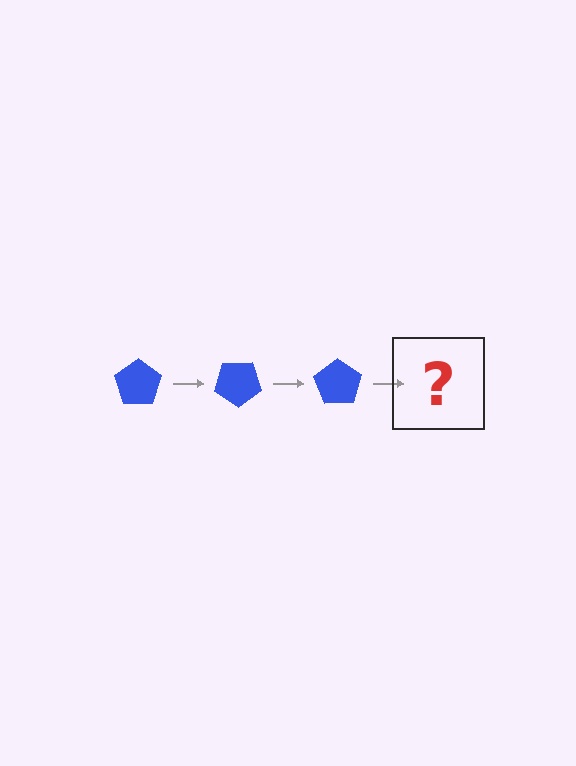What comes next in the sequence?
The next element should be a blue pentagon rotated 105 degrees.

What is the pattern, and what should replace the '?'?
The pattern is that the pentagon rotates 35 degrees each step. The '?' should be a blue pentagon rotated 105 degrees.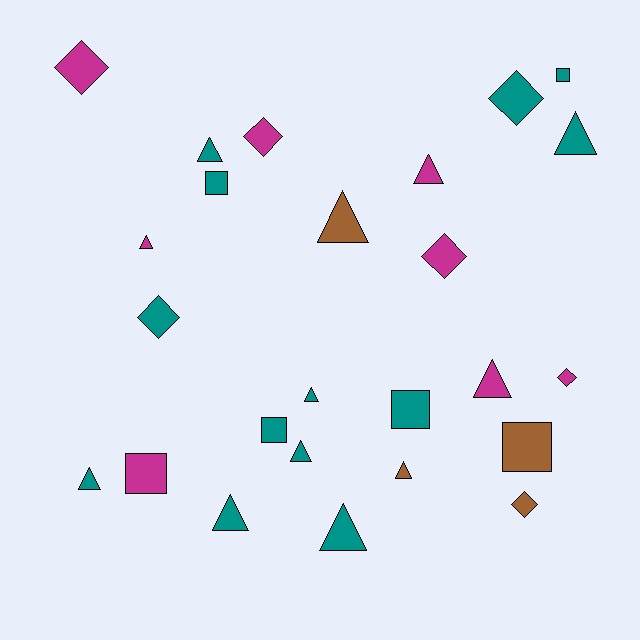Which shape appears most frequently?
Triangle, with 12 objects.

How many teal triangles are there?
There are 7 teal triangles.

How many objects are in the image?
There are 25 objects.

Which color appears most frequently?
Teal, with 13 objects.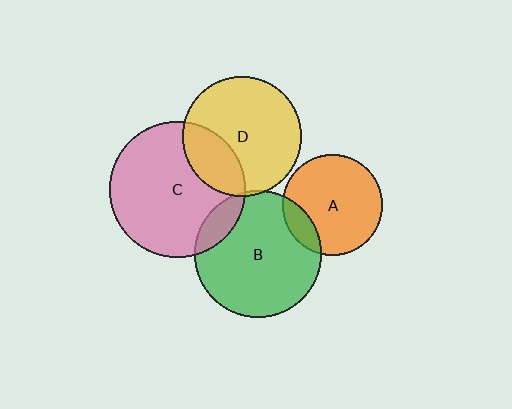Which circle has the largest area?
Circle C (pink).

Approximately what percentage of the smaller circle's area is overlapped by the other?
Approximately 5%.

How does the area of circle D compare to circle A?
Approximately 1.4 times.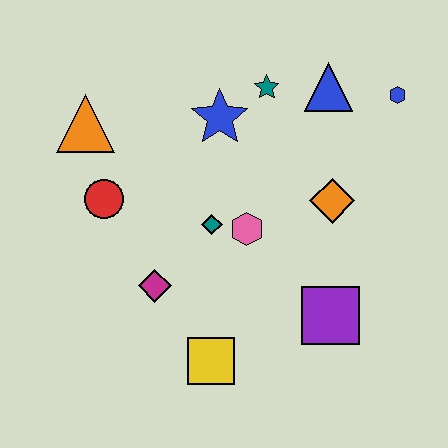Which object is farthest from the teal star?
The yellow square is farthest from the teal star.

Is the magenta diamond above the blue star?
No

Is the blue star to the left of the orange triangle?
No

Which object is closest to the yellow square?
The magenta diamond is closest to the yellow square.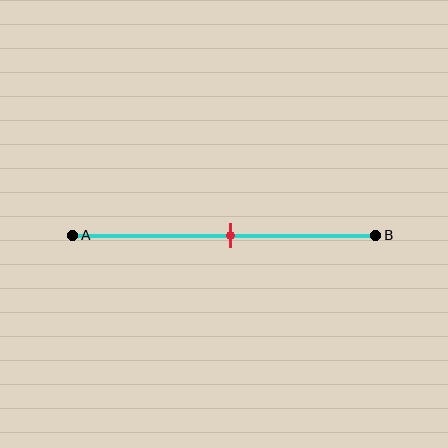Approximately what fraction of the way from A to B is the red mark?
The red mark is approximately 50% of the way from A to B.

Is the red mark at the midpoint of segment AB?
Yes, the mark is approximately at the midpoint.